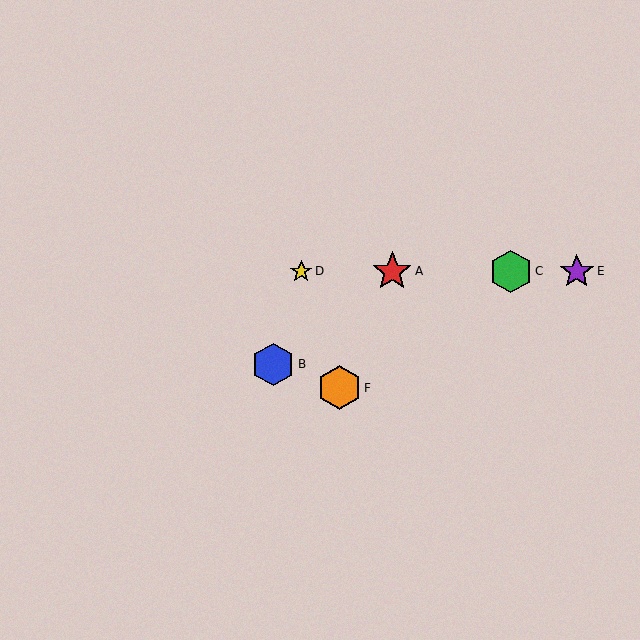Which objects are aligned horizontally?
Objects A, C, D, E are aligned horizontally.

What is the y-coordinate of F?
Object F is at y≈388.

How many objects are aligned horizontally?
4 objects (A, C, D, E) are aligned horizontally.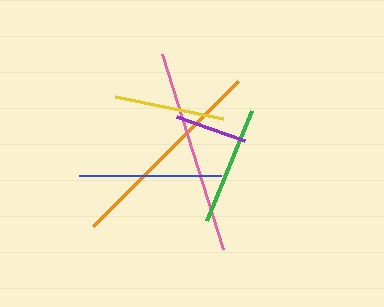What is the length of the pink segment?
The pink segment is approximately 204 pixels long.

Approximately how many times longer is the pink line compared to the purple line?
The pink line is approximately 2.9 times the length of the purple line.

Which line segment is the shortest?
The purple line is the shortest at approximately 72 pixels.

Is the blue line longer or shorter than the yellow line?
The blue line is longer than the yellow line.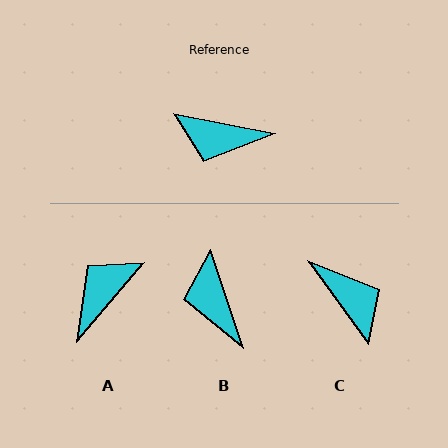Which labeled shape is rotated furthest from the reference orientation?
C, about 137 degrees away.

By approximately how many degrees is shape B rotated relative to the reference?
Approximately 61 degrees clockwise.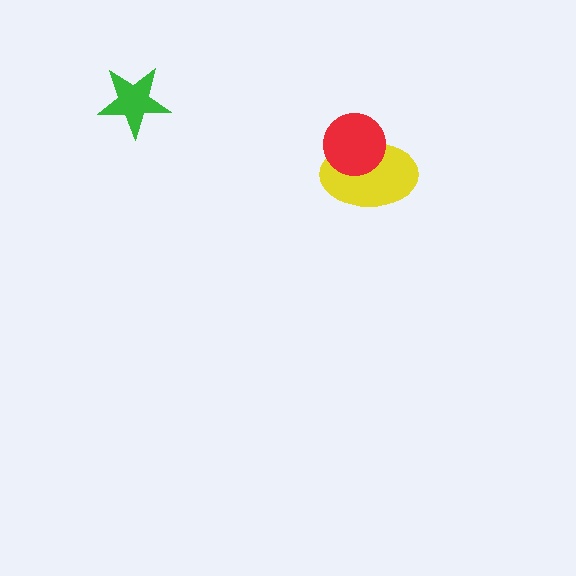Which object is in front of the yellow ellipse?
The red circle is in front of the yellow ellipse.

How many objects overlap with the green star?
0 objects overlap with the green star.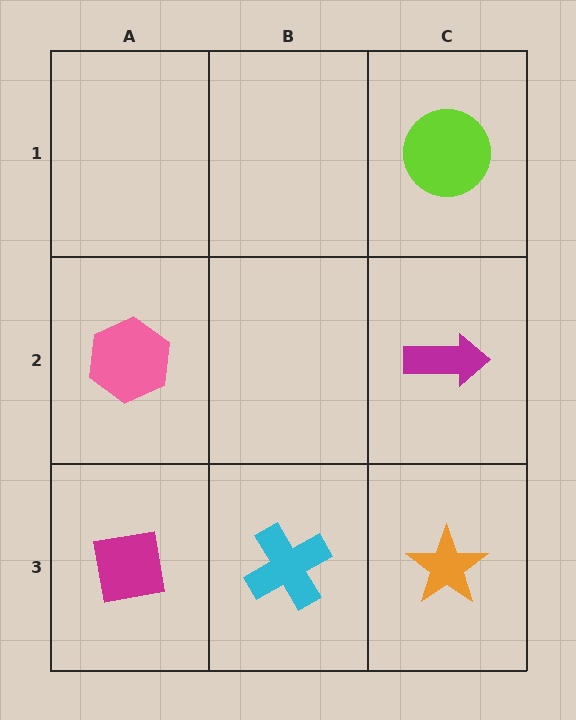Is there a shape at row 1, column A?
No, that cell is empty.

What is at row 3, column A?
A magenta square.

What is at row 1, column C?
A lime circle.